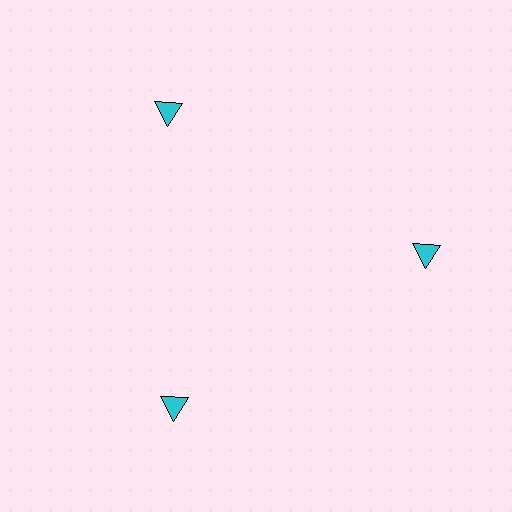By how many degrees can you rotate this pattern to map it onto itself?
The pattern maps onto itself every 120 degrees of rotation.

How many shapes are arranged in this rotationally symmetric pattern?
There are 3 shapes, arranged in 3 groups of 1.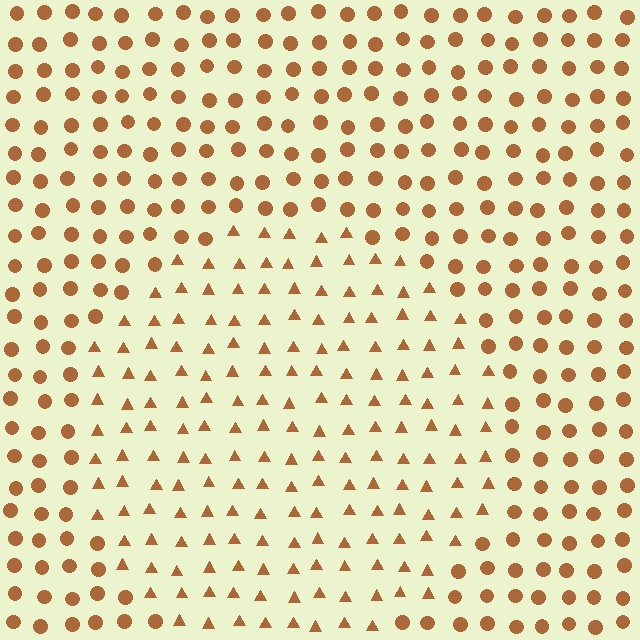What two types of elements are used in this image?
The image uses triangles inside the circle region and circles outside it.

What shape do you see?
I see a circle.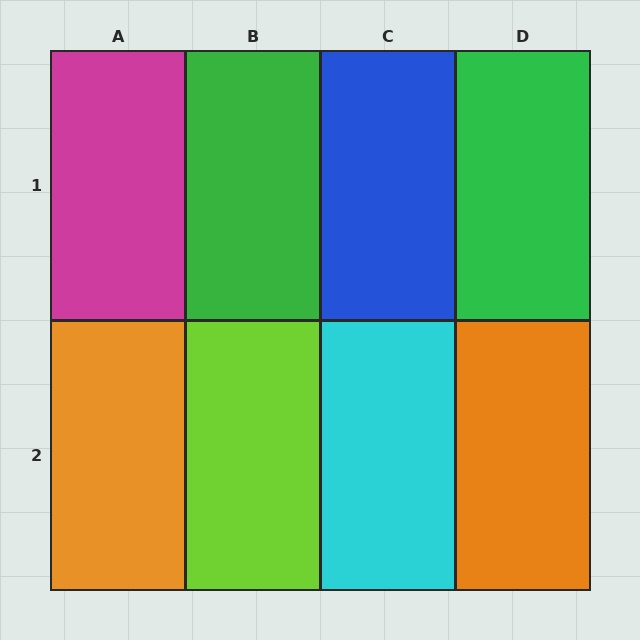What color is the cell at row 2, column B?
Lime.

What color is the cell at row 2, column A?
Orange.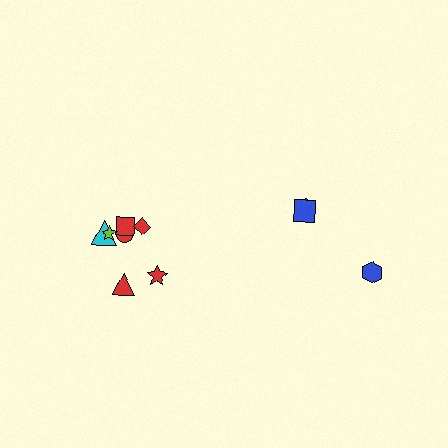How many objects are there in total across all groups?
There are 10 objects.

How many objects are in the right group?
There are 3 objects.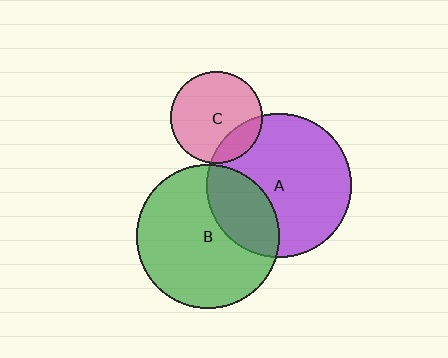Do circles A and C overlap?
Yes.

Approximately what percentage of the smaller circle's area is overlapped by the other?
Approximately 20%.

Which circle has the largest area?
Circle A (purple).